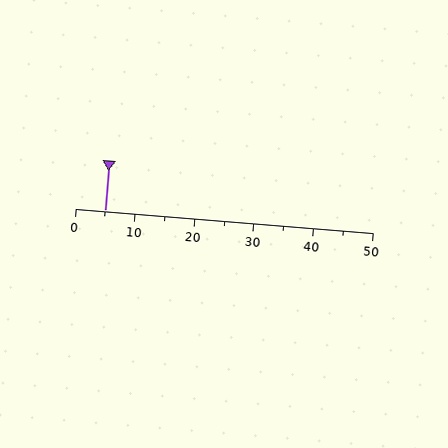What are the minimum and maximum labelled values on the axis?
The axis runs from 0 to 50.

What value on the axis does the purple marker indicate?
The marker indicates approximately 5.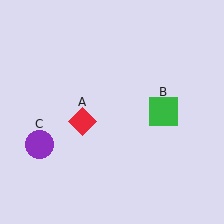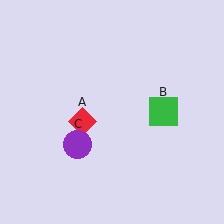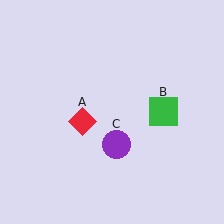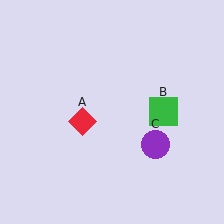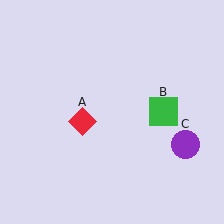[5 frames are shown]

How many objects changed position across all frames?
1 object changed position: purple circle (object C).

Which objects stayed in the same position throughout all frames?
Red diamond (object A) and green square (object B) remained stationary.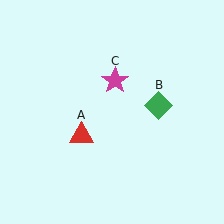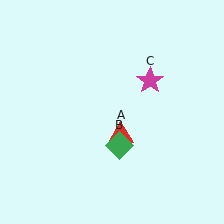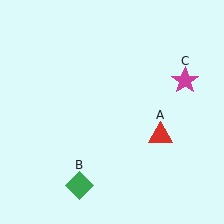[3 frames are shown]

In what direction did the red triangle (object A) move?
The red triangle (object A) moved right.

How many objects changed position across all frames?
3 objects changed position: red triangle (object A), green diamond (object B), magenta star (object C).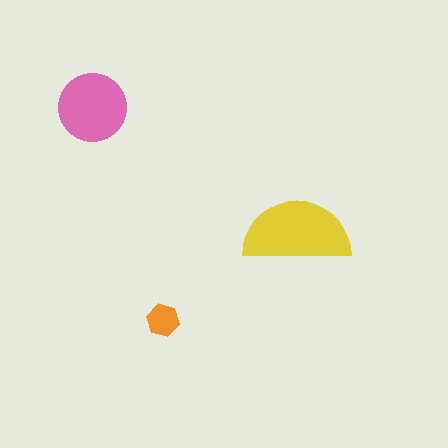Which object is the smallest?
The orange hexagon.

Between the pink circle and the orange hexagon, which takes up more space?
The pink circle.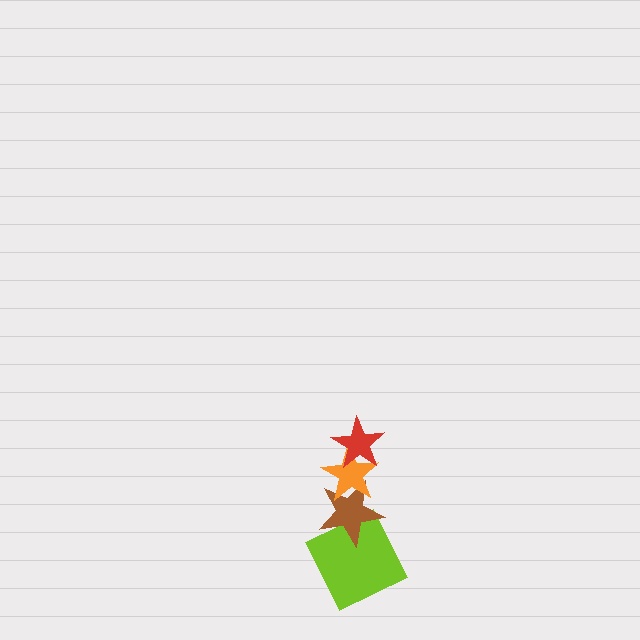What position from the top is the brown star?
The brown star is 3rd from the top.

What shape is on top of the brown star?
The orange star is on top of the brown star.